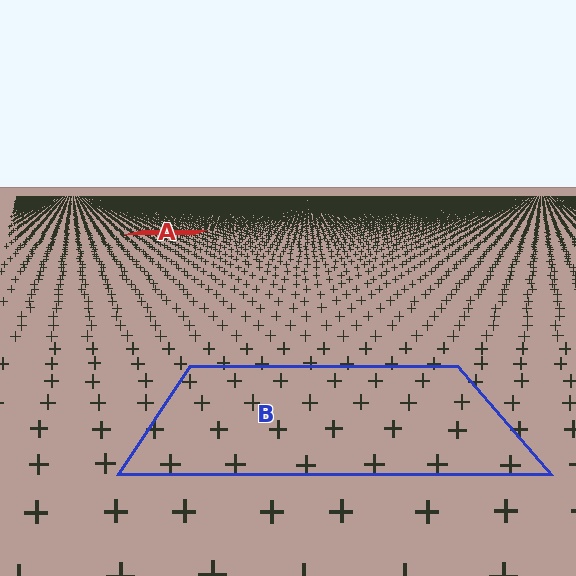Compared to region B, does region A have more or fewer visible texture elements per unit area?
Region A has more texture elements per unit area — they are packed more densely because it is farther away.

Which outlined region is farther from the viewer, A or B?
Region A is farther from the viewer — the texture elements inside it appear smaller and more densely packed.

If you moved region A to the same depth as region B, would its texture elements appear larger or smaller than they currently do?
They would appear larger. At a closer depth, the same texture elements are projected at a bigger on-screen size.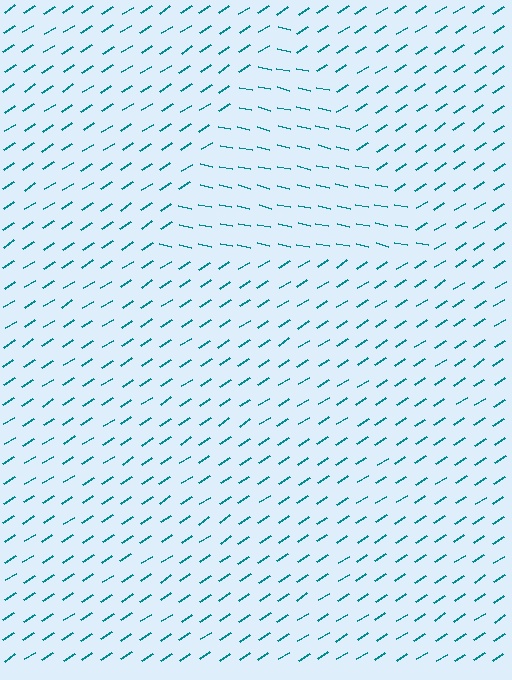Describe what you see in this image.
The image is filled with small teal line segments. A triangle region in the image has lines oriented differently from the surrounding lines, creating a visible texture boundary.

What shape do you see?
I see a triangle.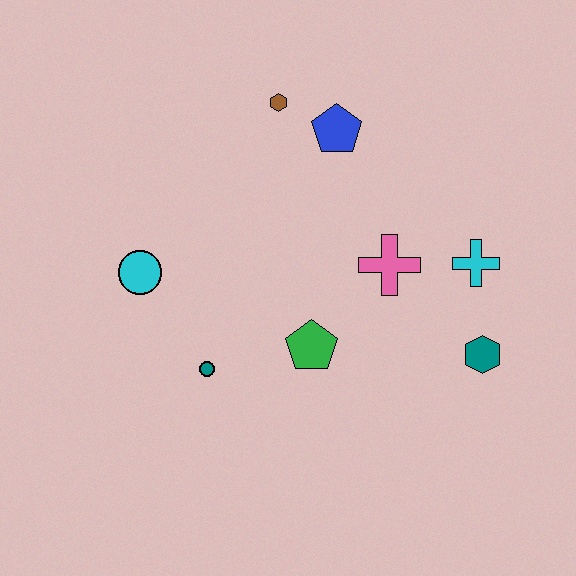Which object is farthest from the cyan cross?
The cyan circle is farthest from the cyan cross.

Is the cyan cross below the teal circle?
No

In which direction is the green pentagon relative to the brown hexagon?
The green pentagon is below the brown hexagon.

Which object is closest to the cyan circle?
The teal circle is closest to the cyan circle.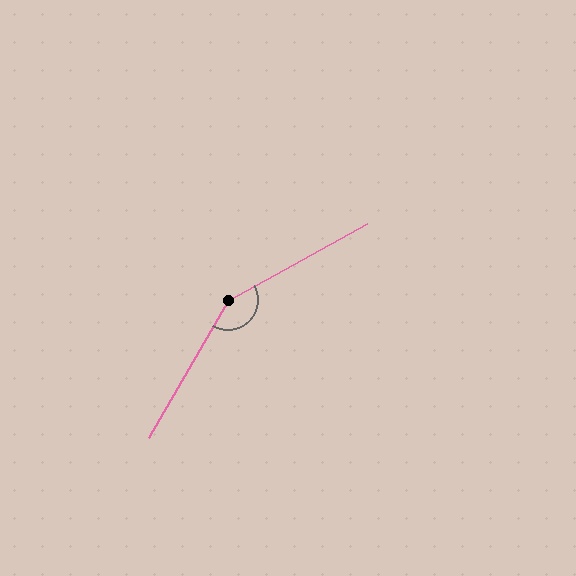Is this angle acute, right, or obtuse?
It is obtuse.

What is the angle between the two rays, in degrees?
Approximately 149 degrees.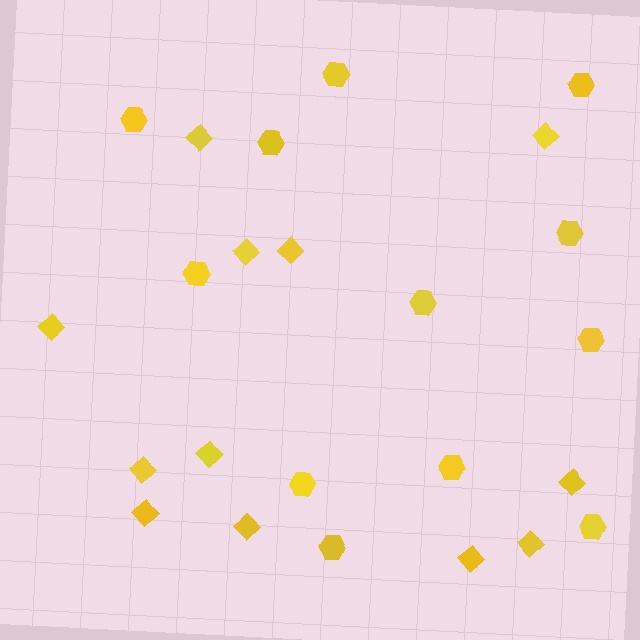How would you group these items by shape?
There are 2 groups: one group of diamonds (12) and one group of hexagons (12).